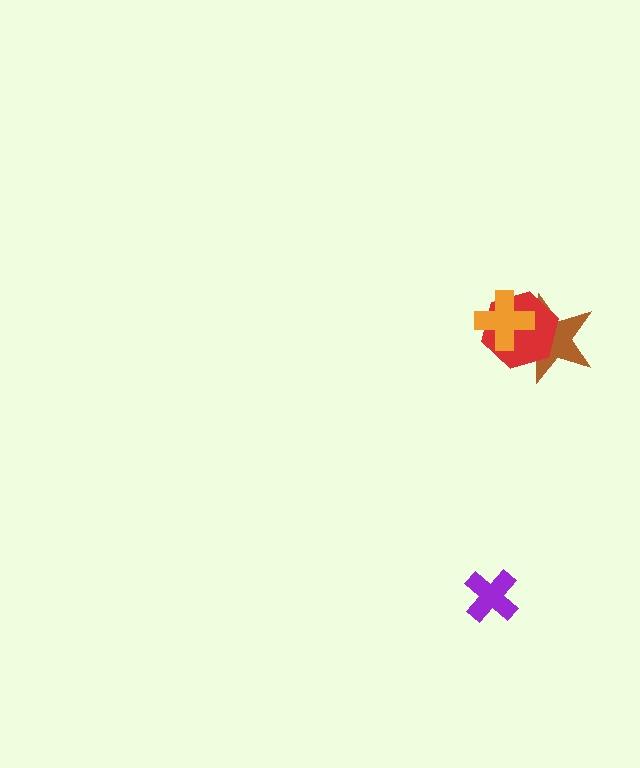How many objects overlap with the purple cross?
0 objects overlap with the purple cross.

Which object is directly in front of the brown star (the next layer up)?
The red hexagon is directly in front of the brown star.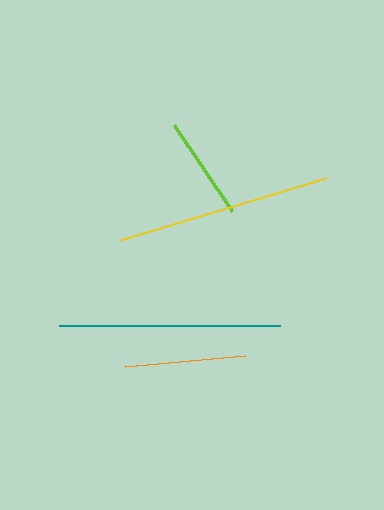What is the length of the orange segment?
The orange segment is approximately 120 pixels long.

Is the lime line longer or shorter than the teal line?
The teal line is longer than the lime line.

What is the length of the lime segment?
The lime segment is approximately 103 pixels long.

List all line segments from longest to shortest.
From longest to shortest: teal, yellow, orange, lime.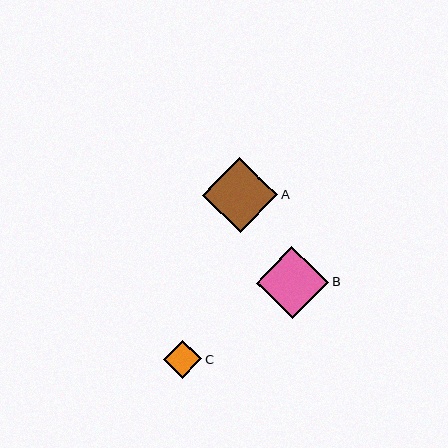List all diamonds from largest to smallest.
From largest to smallest: A, B, C.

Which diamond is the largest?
Diamond A is the largest with a size of approximately 75 pixels.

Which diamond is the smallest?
Diamond C is the smallest with a size of approximately 38 pixels.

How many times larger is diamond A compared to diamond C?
Diamond A is approximately 1.9 times the size of diamond C.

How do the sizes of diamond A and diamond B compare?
Diamond A and diamond B are approximately the same size.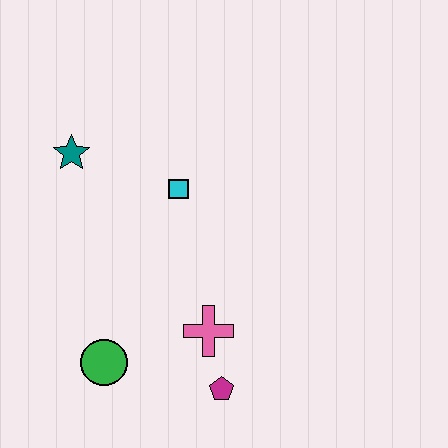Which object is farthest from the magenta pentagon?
The teal star is farthest from the magenta pentagon.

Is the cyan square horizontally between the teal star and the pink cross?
Yes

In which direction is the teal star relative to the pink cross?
The teal star is above the pink cross.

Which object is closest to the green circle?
The pink cross is closest to the green circle.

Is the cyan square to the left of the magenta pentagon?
Yes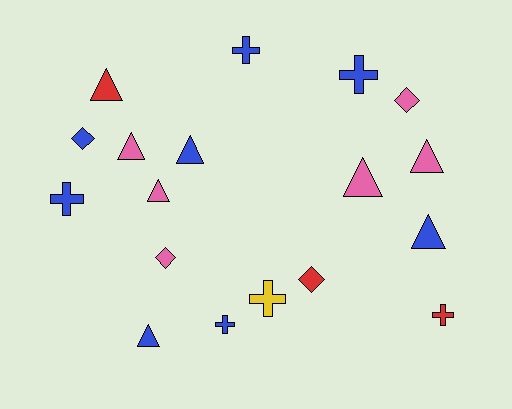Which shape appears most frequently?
Triangle, with 8 objects.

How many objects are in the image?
There are 18 objects.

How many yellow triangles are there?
There are no yellow triangles.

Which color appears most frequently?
Blue, with 8 objects.